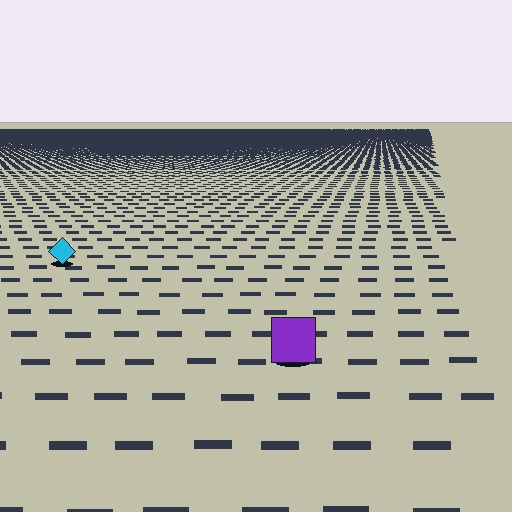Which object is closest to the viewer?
The purple square is closest. The texture marks near it are larger and more spread out.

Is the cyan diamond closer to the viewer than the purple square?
No. The purple square is closer — you can tell from the texture gradient: the ground texture is coarser near it.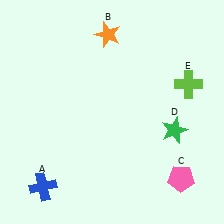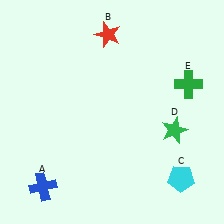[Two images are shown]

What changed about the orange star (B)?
In Image 1, B is orange. In Image 2, it changed to red.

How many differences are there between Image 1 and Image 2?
There are 3 differences between the two images.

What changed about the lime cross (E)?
In Image 1, E is lime. In Image 2, it changed to green.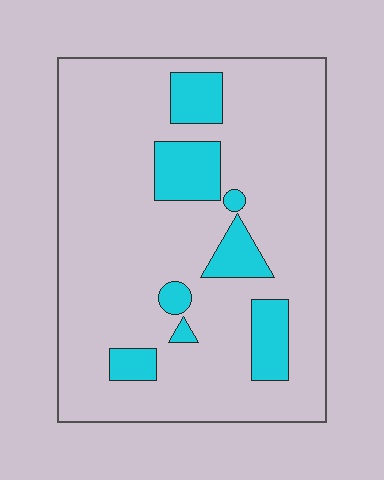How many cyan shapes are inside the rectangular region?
8.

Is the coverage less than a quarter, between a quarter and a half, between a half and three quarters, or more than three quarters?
Less than a quarter.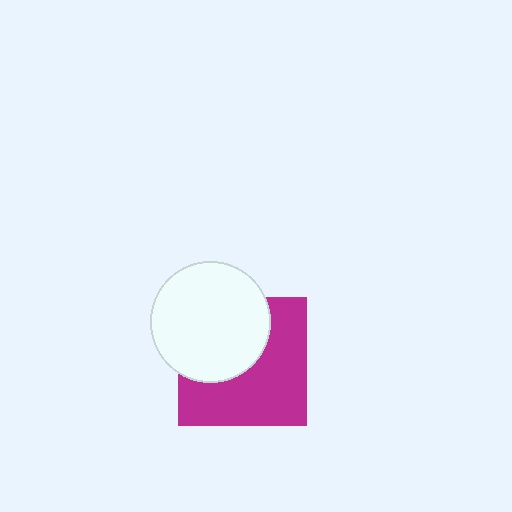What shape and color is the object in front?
The object in front is a white circle.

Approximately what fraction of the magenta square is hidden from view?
Roughly 42% of the magenta square is hidden behind the white circle.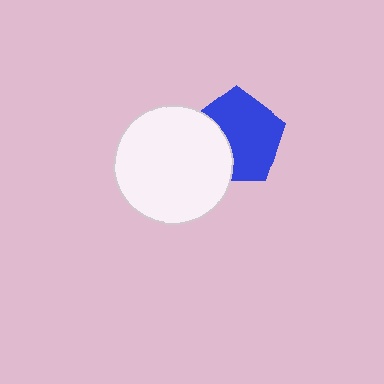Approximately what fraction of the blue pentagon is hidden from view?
Roughly 33% of the blue pentagon is hidden behind the white circle.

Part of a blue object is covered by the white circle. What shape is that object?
It is a pentagon.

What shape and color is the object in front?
The object in front is a white circle.